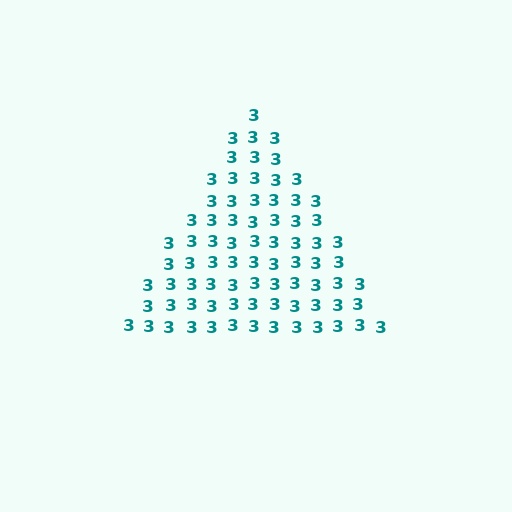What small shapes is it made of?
It is made of small digit 3's.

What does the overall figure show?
The overall figure shows a triangle.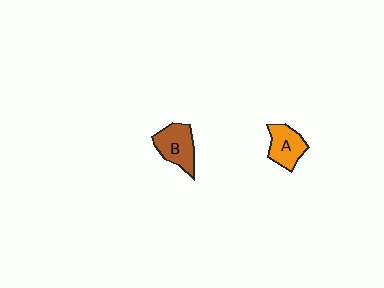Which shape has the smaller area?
Shape A (orange).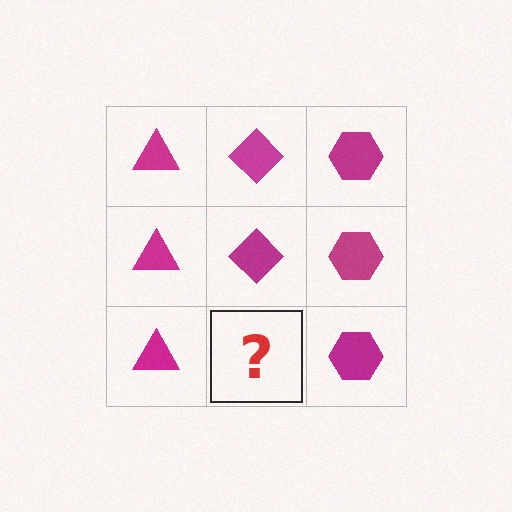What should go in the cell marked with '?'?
The missing cell should contain a magenta diamond.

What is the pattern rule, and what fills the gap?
The rule is that each column has a consistent shape. The gap should be filled with a magenta diamond.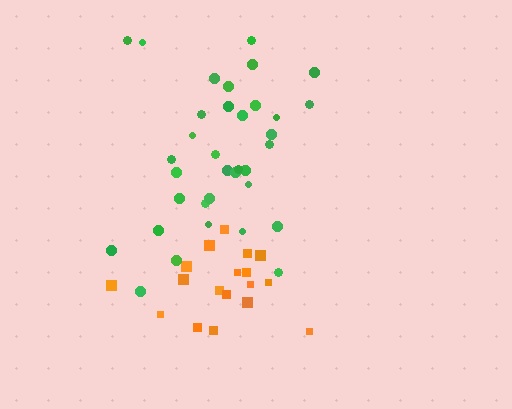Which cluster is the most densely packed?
Orange.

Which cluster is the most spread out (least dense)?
Green.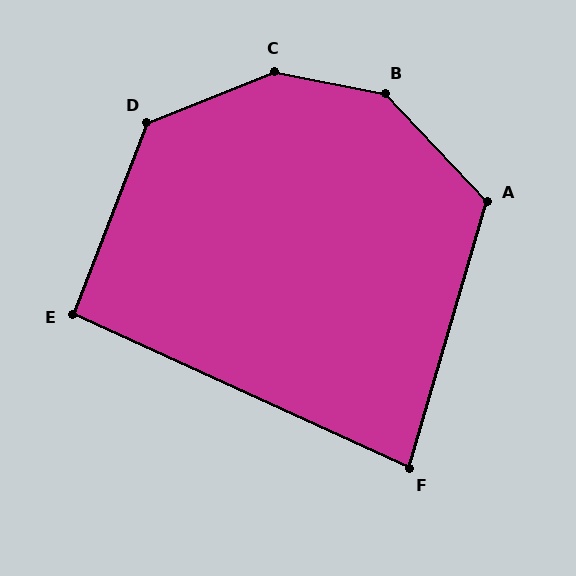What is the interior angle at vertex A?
Approximately 120 degrees (obtuse).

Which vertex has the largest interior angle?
C, at approximately 146 degrees.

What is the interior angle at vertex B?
Approximately 145 degrees (obtuse).